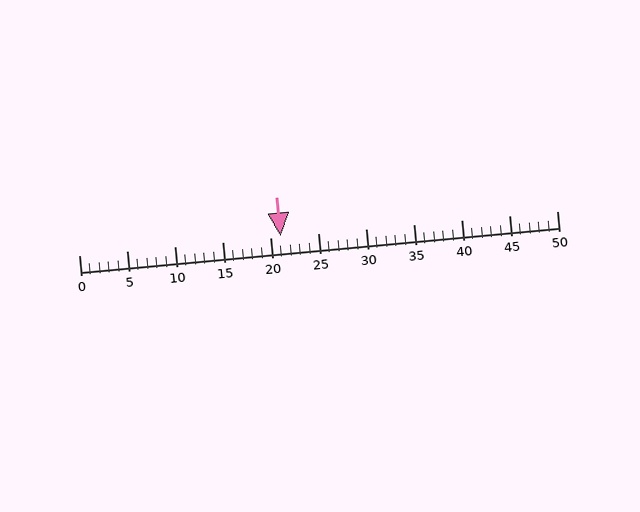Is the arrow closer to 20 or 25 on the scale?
The arrow is closer to 20.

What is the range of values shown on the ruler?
The ruler shows values from 0 to 50.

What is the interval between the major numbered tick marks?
The major tick marks are spaced 5 units apart.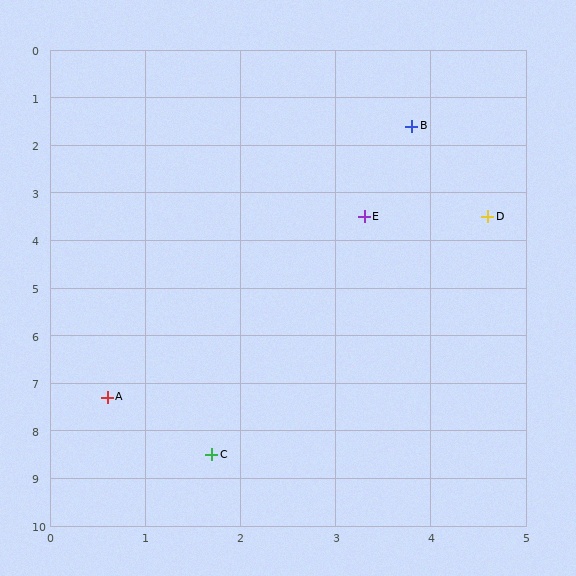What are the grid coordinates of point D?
Point D is at approximately (4.6, 3.5).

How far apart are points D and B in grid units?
Points D and B are about 2.1 grid units apart.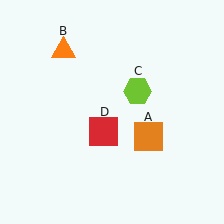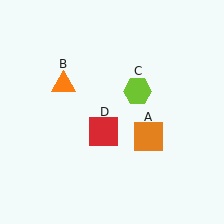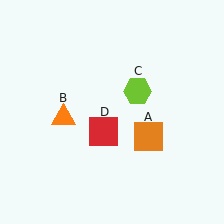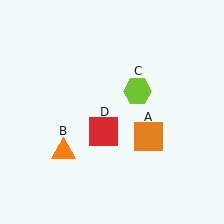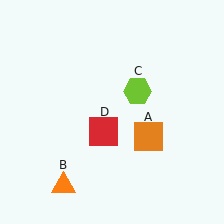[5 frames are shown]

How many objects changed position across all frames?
1 object changed position: orange triangle (object B).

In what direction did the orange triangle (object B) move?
The orange triangle (object B) moved down.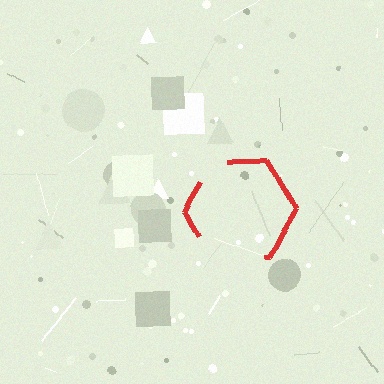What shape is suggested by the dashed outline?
The dashed outline suggests a hexagon.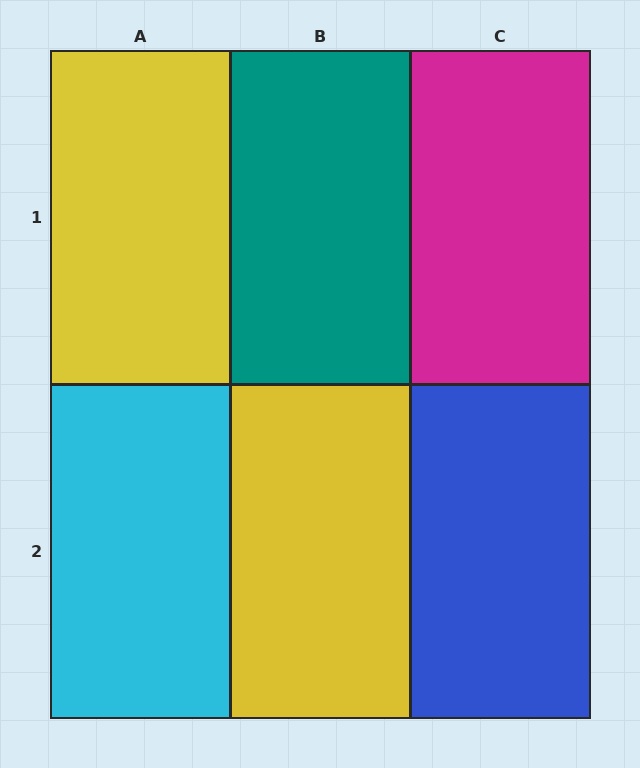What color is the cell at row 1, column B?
Teal.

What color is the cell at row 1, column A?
Yellow.